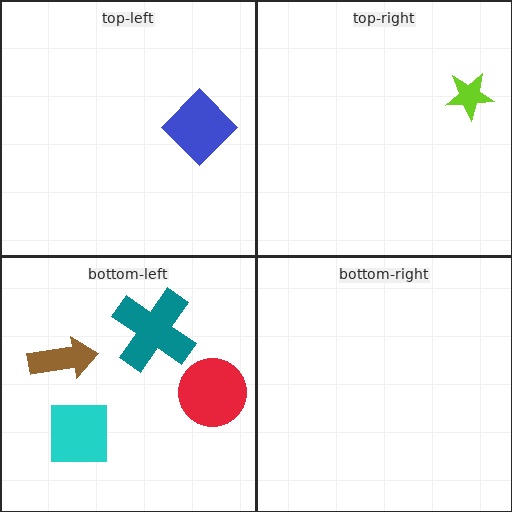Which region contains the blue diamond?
The top-left region.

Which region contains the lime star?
The top-right region.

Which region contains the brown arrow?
The bottom-left region.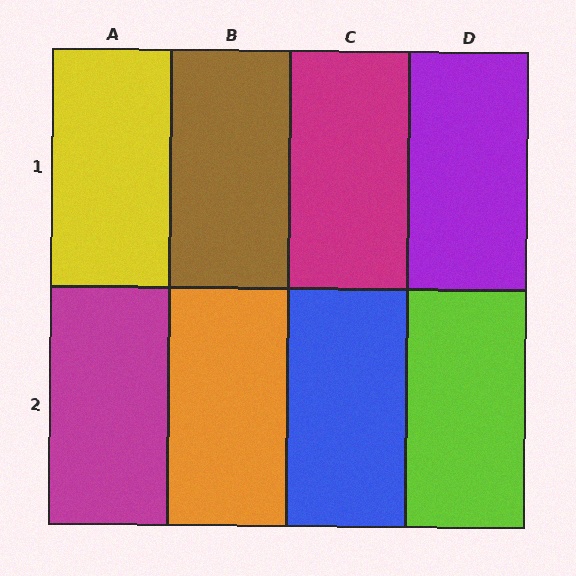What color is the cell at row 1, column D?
Purple.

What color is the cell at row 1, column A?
Yellow.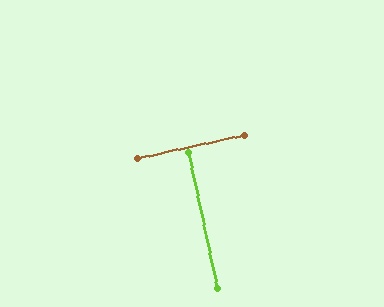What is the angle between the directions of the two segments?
Approximately 90 degrees.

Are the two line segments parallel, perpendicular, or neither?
Perpendicular — they meet at approximately 90°.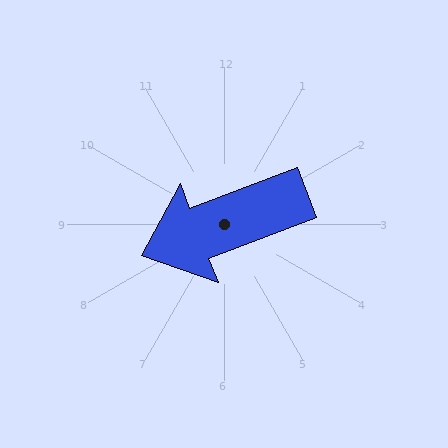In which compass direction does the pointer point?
West.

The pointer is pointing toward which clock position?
Roughly 8 o'clock.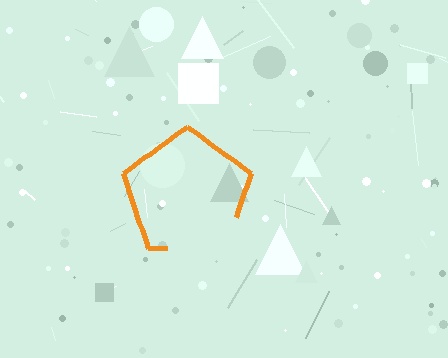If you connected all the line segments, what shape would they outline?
They would outline a pentagon.